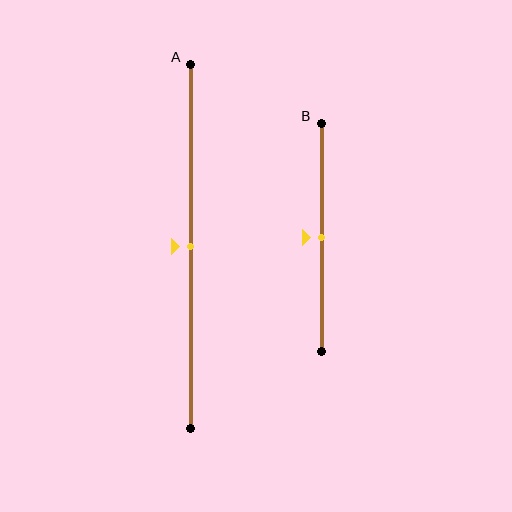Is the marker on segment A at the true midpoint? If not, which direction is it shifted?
Yes, the marker on segment A is at the true midpoint.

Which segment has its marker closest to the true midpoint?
Segment A has its marker closest to the true midpoint.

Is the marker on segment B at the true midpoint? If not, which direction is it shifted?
Yes, the marker on segment B is at the true midpoint.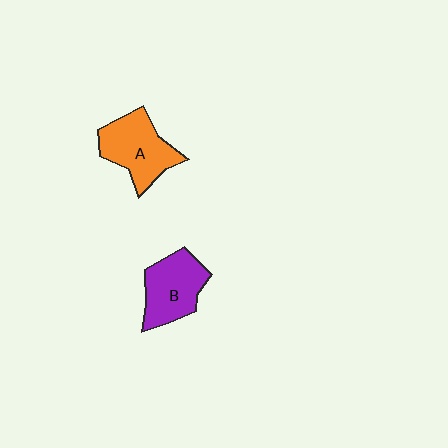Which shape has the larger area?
Shape A (orange).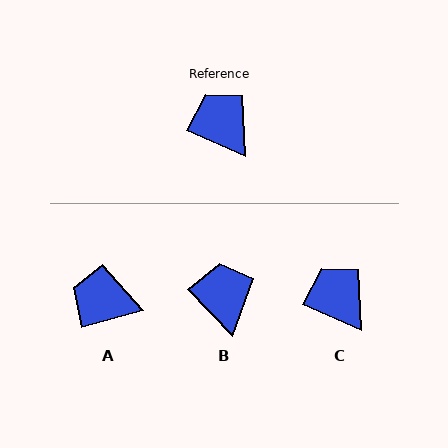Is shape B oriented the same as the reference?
No, it is off by about 23 degrees.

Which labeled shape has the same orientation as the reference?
C.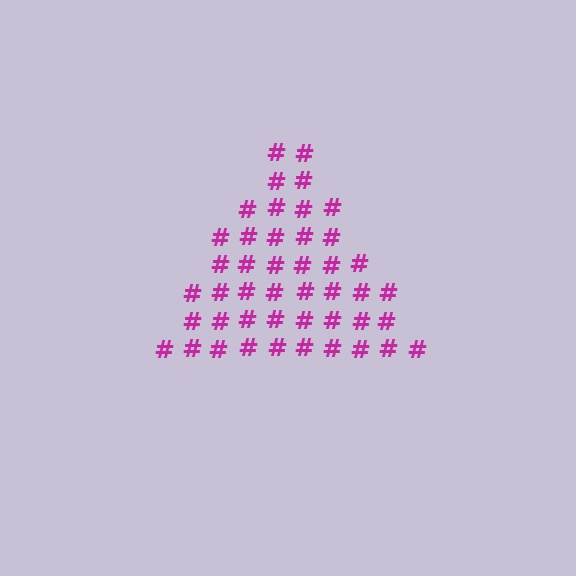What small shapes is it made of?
It is made of small hash symbols.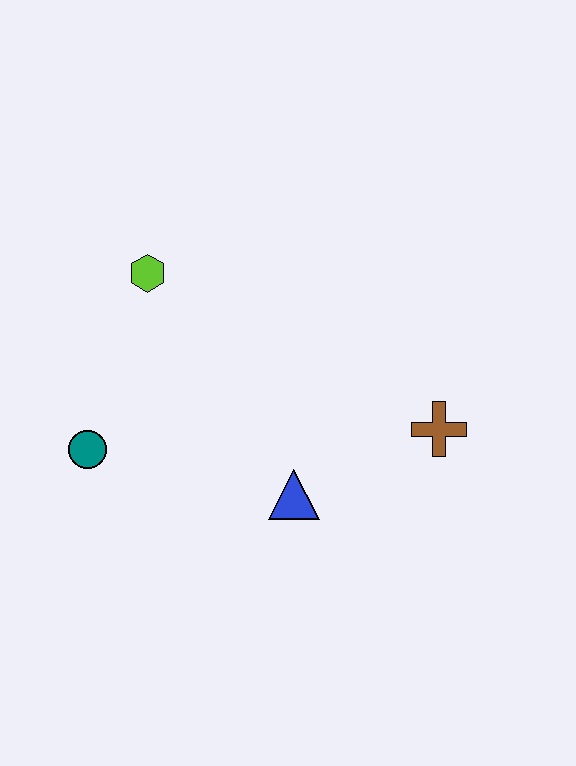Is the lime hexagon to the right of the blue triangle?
No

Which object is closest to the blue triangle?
The brown cross is closest to the blue triangle.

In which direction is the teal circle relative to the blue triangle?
The teal circle is to the left of the blue triangle.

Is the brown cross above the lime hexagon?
No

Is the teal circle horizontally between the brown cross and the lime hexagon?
No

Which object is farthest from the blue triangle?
The lime hexagon is farthest from the blue triangle.